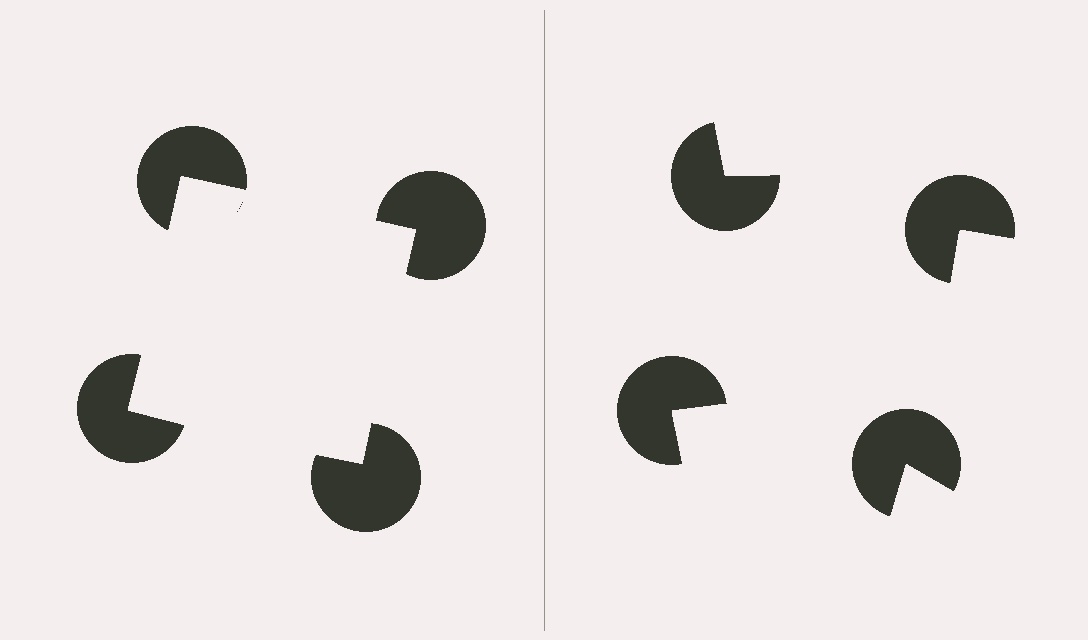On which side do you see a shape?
An illusory square appears on the left side. On the right side the wedge cuts are rotated, so no coherent shape forms.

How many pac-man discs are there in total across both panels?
8 — 4 on each side.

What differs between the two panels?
The pac-man discs are positioned identically on both sides; only the wedge orientations differ. On the left they align to a square; on the right they are misaligned.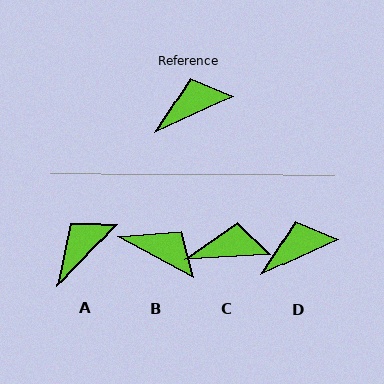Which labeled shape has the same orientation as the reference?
D.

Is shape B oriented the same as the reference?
No, it is off by about 53 degrees.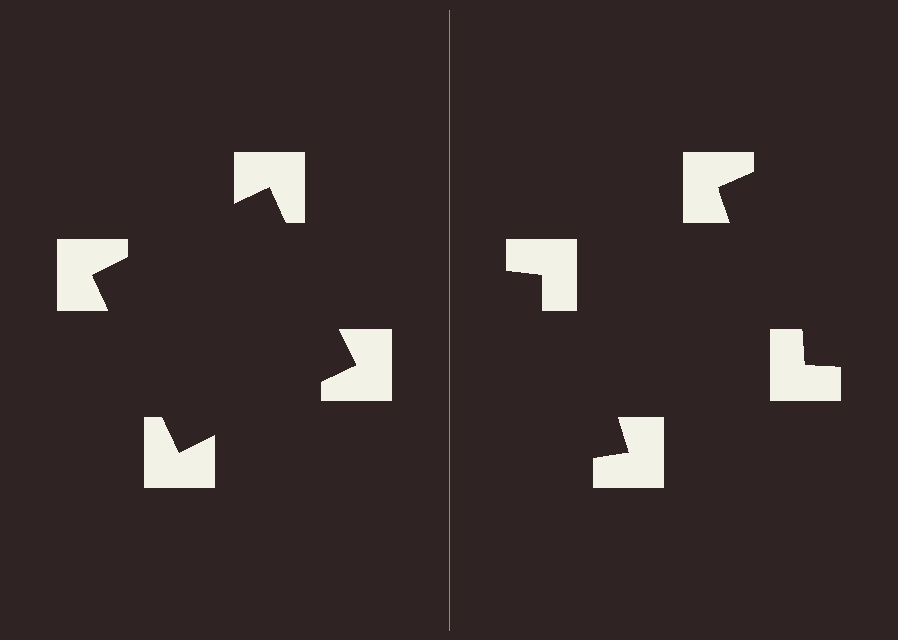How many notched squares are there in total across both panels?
8 — 4 on each side.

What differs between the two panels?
The notched squares are positioned identically on both sides; only the wedge orientations differ. On the left they align to a square; on the right they are misaligned.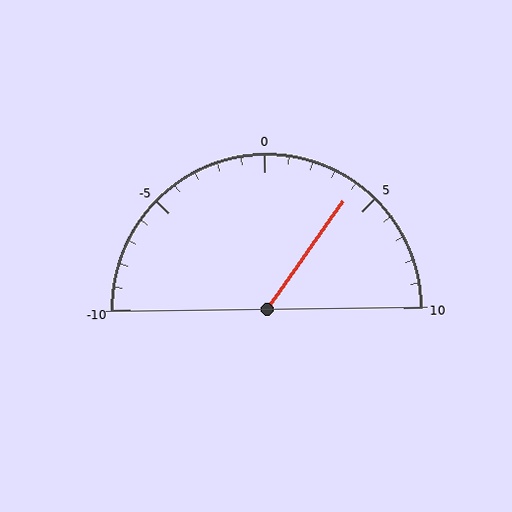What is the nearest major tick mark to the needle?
The nearest major tick mark is 5.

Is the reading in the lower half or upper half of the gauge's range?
The reading is in the upper half of the range (-10 to 10).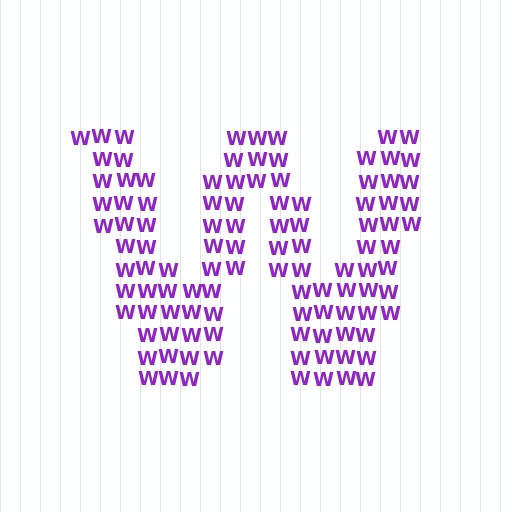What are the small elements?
The small elements are letter W's.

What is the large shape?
The large shape is the letter W.